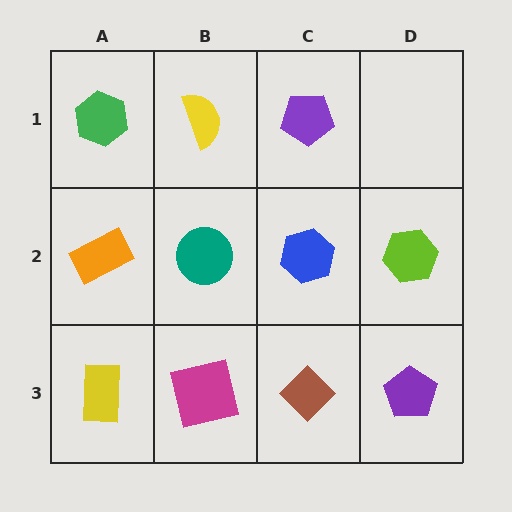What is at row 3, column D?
A purple pentagon.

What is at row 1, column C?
A purple pentagon.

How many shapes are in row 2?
4 shapes.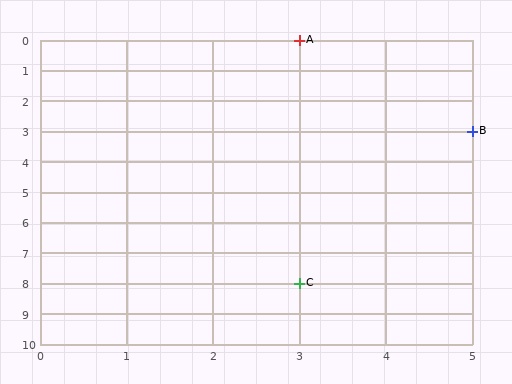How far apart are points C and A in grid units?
Points C and A are 8 rows apart.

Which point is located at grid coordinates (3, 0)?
Point A is at (3, 0).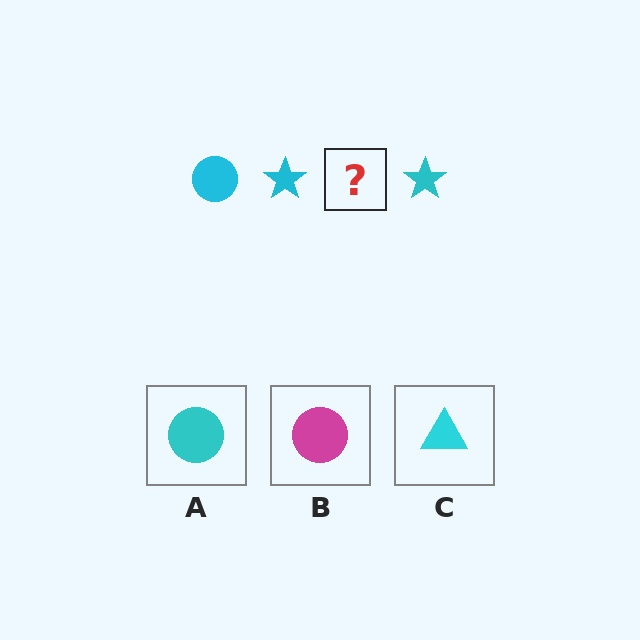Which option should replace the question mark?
Option A.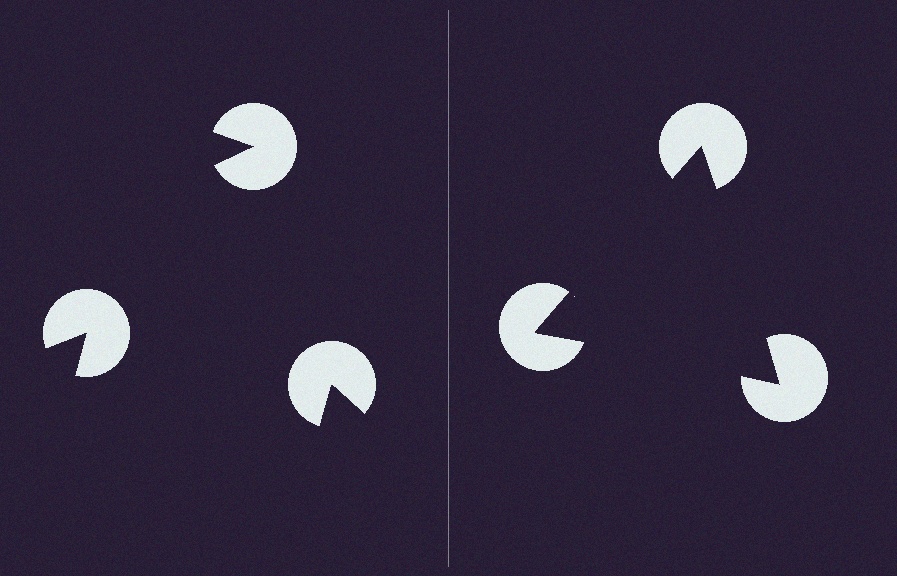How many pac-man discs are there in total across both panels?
6 — 3 on each side.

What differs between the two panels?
The pac-man discs are positioned identically on both sides; only the wedge orientations differ. On the right they align to a triangle; on the left they are misaligned.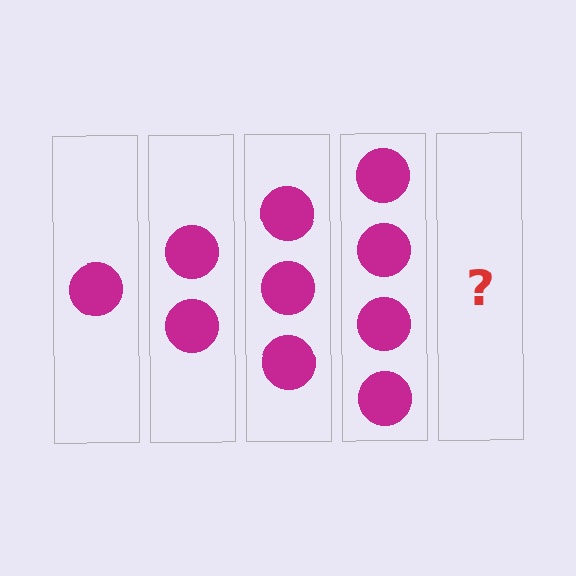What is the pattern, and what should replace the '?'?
The pattern is that each step adds one more circle. The '?' should be 5 circles.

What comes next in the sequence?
The next element should be 5 circles.